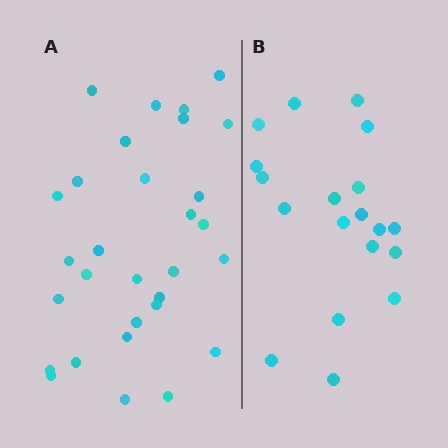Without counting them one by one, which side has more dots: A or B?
Region A (the left region) has more dots.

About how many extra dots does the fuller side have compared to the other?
Region A has roughly 12 or so more dots than region B.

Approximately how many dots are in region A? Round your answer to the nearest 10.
About 30 dots.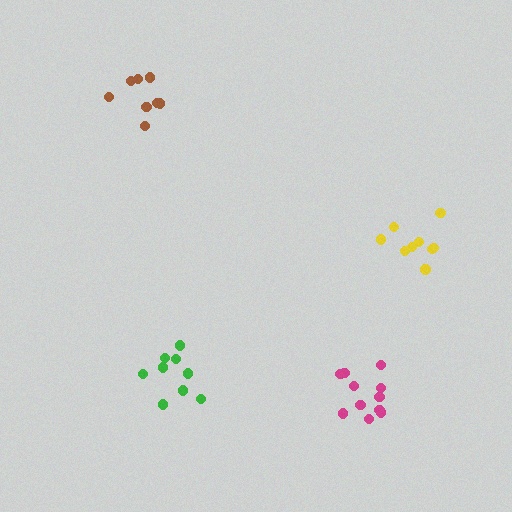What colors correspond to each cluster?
The clusters are colored: brown, yellow, magenta, green.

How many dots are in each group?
Group 1: 8 dots, Group 2: 9 dots, Group 3: 11 dots, Group 4: 9 dots (37 total).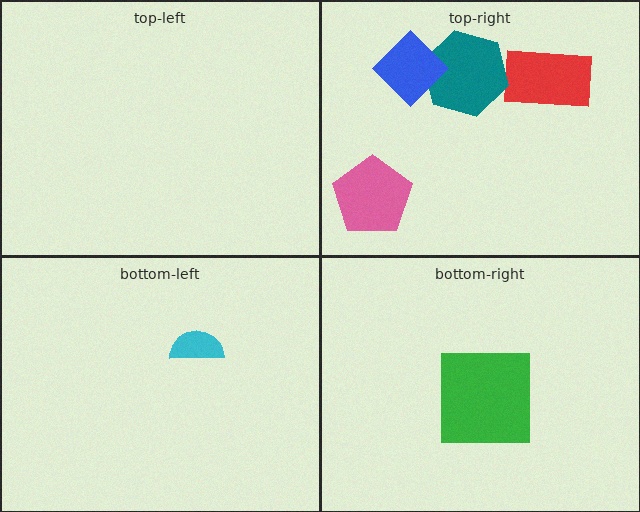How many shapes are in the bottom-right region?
1.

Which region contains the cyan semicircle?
The bottom-left region.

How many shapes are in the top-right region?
4.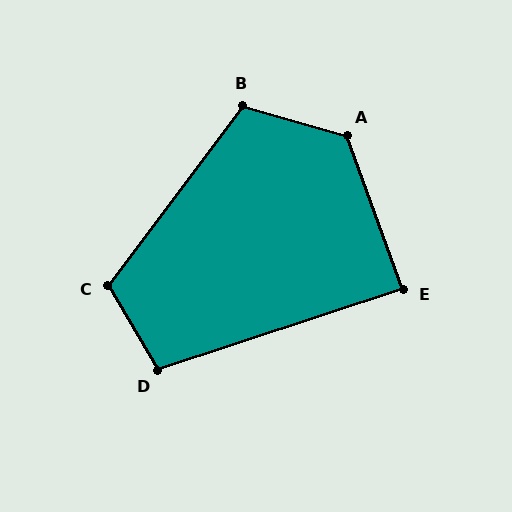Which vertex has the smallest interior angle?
E, at approximately 88 degrees.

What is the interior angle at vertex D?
Approximately 102 degrees (obtuse).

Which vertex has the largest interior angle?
A, at approximately 126 degrees.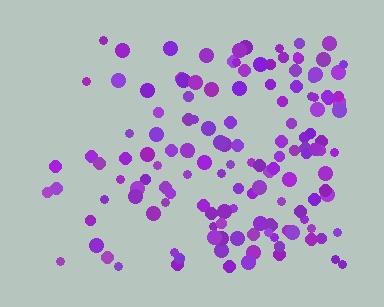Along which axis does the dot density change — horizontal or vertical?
Horizontal.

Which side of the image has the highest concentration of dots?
The right.